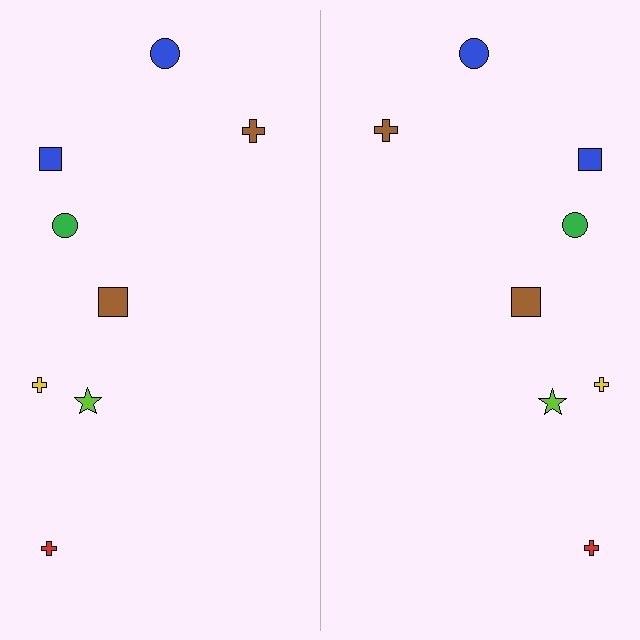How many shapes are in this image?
There are 16 shapes in this image.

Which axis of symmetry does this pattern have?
The pattern has a vertical axis of symmetry running through the center of the image.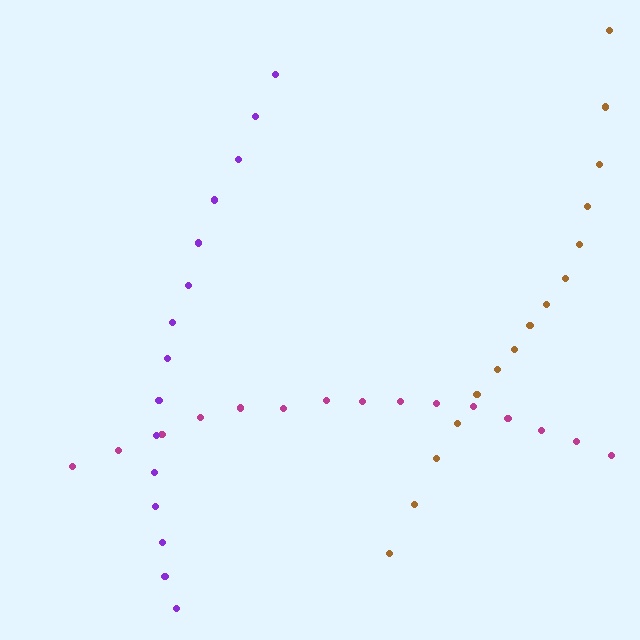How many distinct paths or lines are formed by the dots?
There are 3 distinct paths.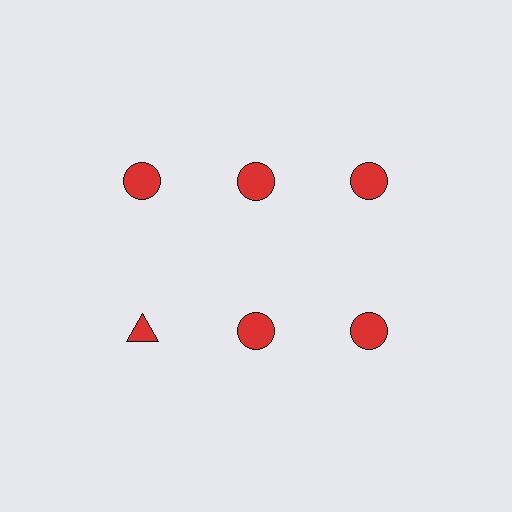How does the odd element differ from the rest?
It has a different shape: triangle instead of circle.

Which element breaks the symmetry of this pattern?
The red triangle in the second row, leftmost column breaks the symmetry. All other shapes are red circles.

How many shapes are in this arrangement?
There are 6 shapes arranged in a grid pattern.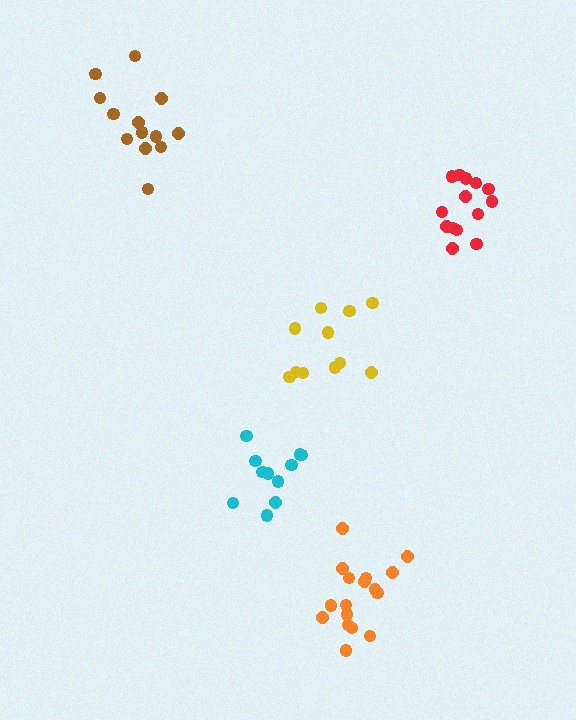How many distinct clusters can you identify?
There are 5 distinct clusters.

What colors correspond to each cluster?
The clusters are colored: yellow, orange, cyan, red, brown.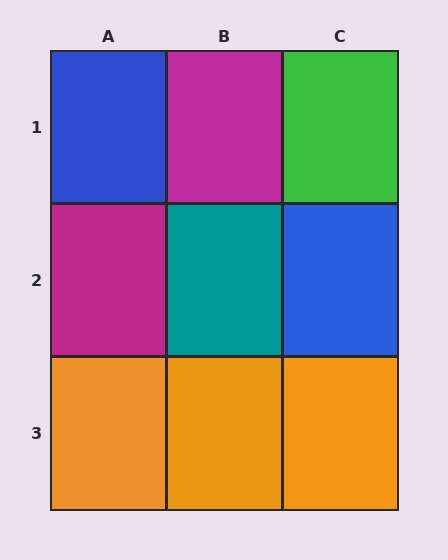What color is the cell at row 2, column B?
Teal.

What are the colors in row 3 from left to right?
Orange, orange, orange.